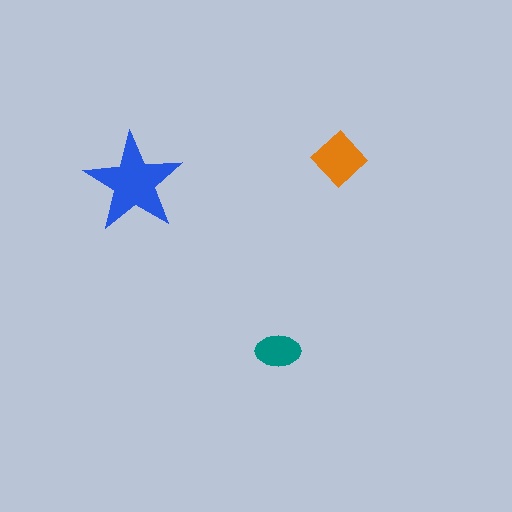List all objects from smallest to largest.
The teal ellipse, the orange diamond, the blue star.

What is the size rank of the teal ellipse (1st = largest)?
3rd.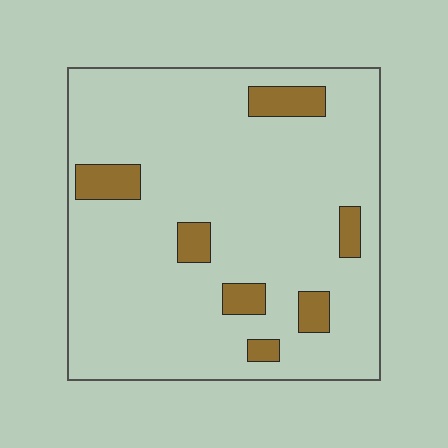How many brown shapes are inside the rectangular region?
7.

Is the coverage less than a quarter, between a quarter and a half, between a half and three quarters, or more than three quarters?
Less than a quarter.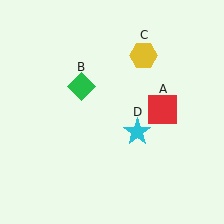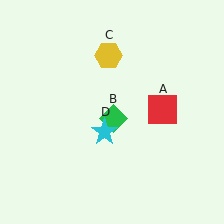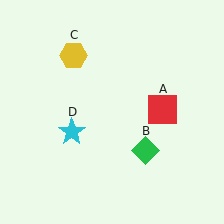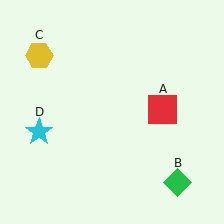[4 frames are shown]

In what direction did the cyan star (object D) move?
The cyan star (object D) moved left.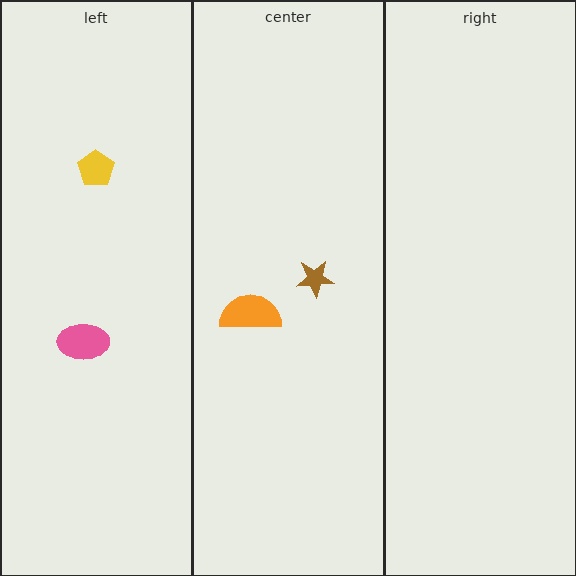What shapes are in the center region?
The orange semicircle, the brown star.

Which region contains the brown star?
The center region.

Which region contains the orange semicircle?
The center region.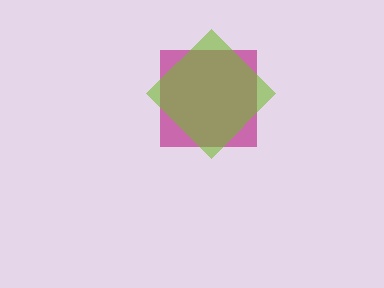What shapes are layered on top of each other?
The layered shapes are: a magenta square, a lime diamond.